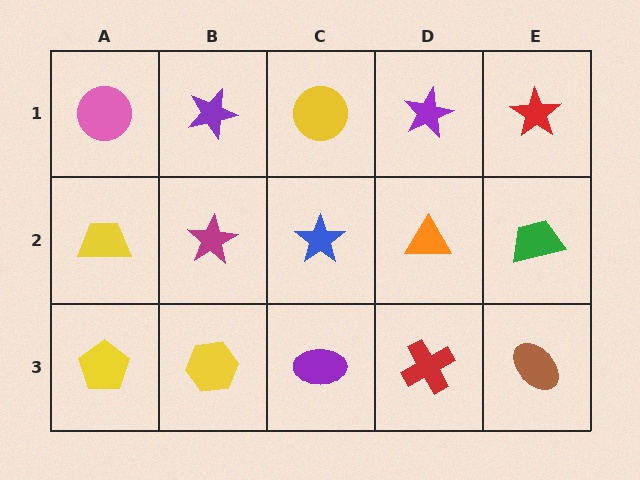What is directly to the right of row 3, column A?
A yellow hexagon.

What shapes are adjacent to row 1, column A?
A yellow trapezoid (row 2, column A), a purple star (row 1, column B).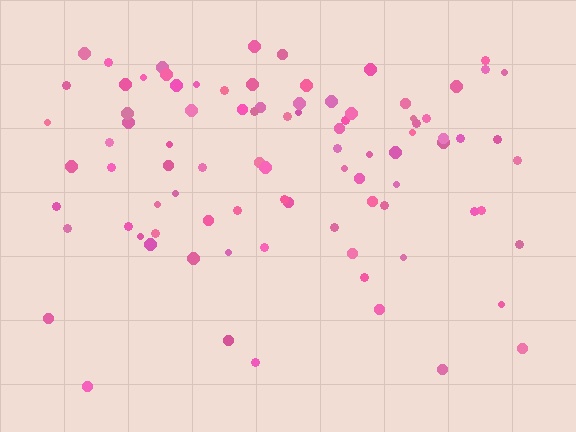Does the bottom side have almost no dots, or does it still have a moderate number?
Still a moderate number, just noticeably fewer than the top.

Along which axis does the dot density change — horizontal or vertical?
Vertical.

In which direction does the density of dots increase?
From bottom to top, with the top side densest.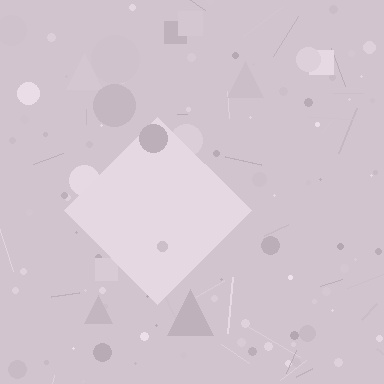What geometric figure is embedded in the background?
A diamond is embedded in the background.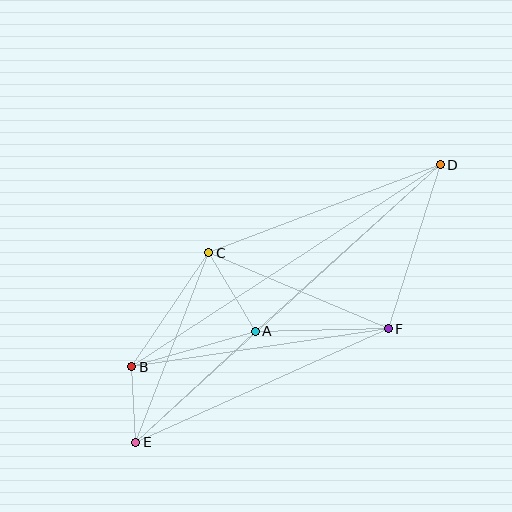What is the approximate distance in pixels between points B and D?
The distance between B and D is approximately 368 pixels.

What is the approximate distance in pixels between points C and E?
The distance between C and E is approximately 203 pixels.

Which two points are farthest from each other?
Points D and E are farthest from each other.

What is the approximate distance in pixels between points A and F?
The distance between A and F is approximately 133 pixels.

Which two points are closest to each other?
Points B and E are closest to each other.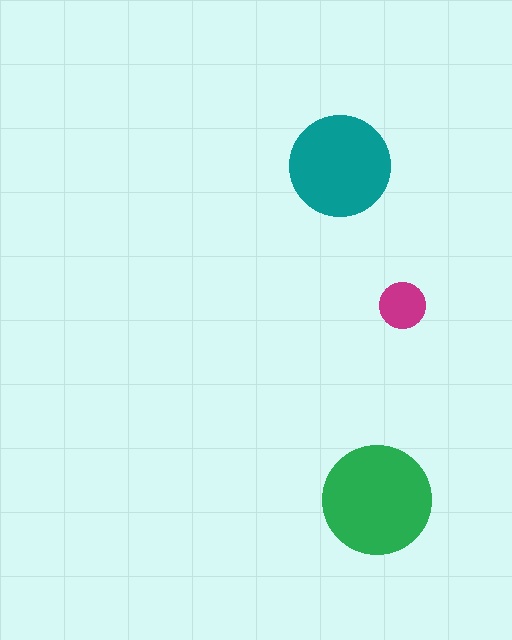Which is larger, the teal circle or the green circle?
The green one.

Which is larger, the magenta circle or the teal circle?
The teal one.